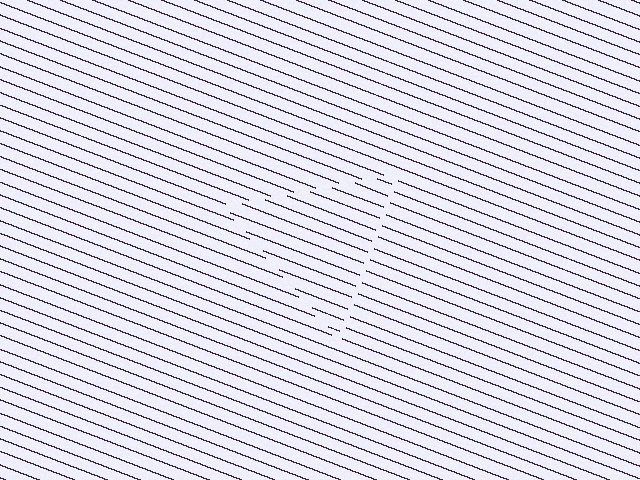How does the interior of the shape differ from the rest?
The interior of the shape contains the same grating, shifted by half a period — the contour is defined by the phase discontinuity where line-ends from the inner and outer gratings abut.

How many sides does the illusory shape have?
3 sides — the line-ends trace a triangle.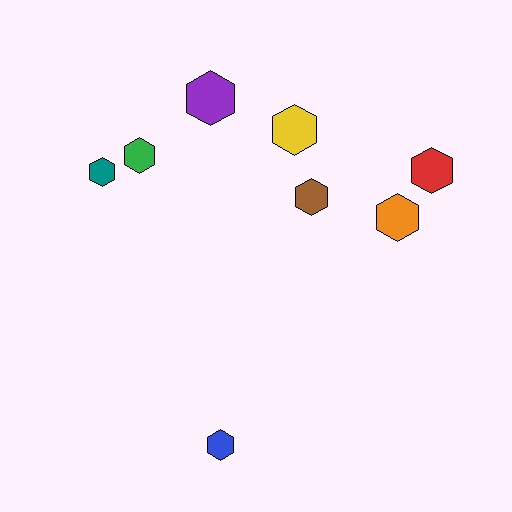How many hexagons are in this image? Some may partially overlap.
There are 8 hexagons.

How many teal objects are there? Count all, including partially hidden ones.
There is 1 teal object.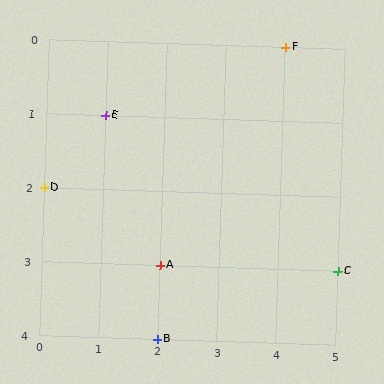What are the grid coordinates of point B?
Point B is at grid coordinates (2, 4).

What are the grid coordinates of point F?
Point F is at grid coordinates (4, 0).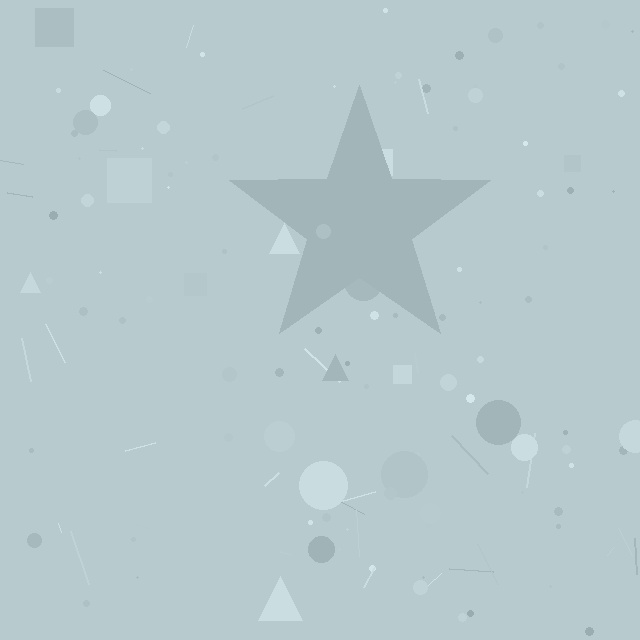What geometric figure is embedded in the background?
A star is embedded in the background.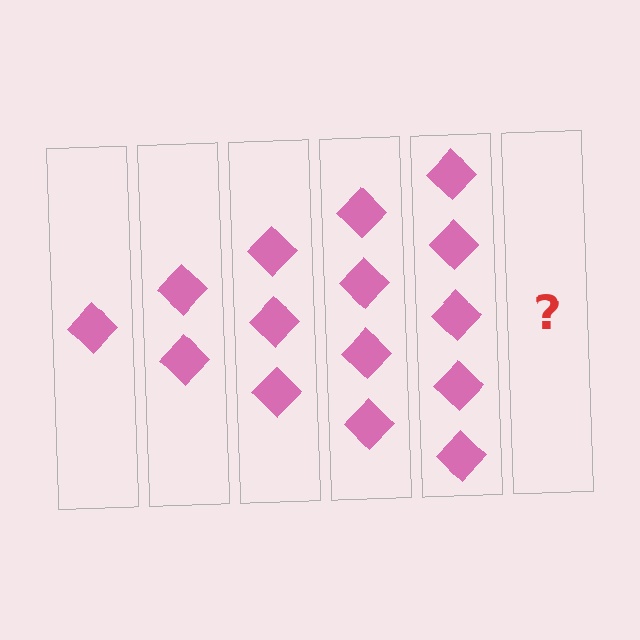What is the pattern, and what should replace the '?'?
The pattern is that each step adds one more diamond. The '?' should be 6 diamonds.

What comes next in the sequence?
The next element should be 6 diamonds.